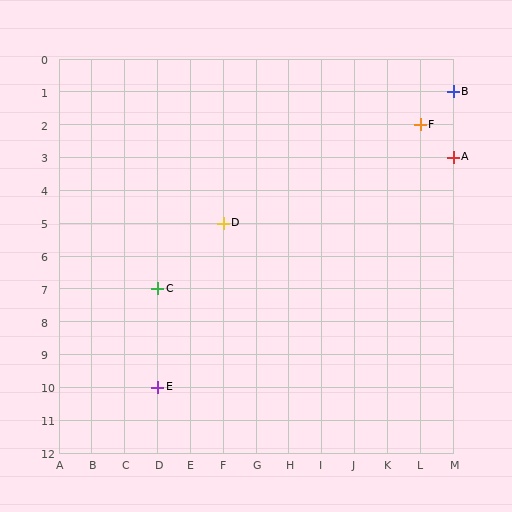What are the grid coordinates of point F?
Point F is at grid coordinates (L, 2).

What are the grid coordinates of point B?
Point B is at grid coordinates (M, 1).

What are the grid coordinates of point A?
Point A is at grid coordinates (M, 3).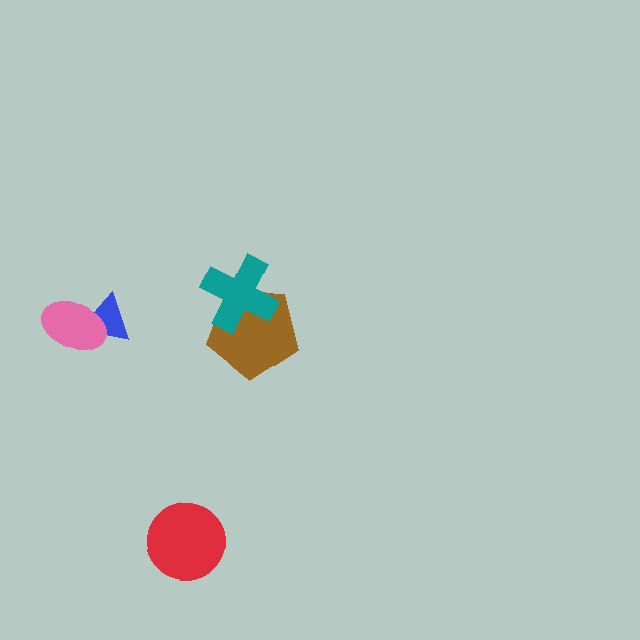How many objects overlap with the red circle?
0 objects overlap with the red circle.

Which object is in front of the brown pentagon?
The teal cross is in front of the brown pentagon.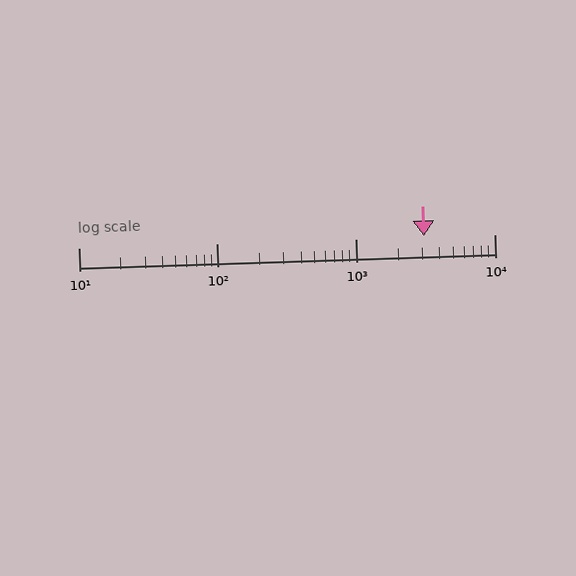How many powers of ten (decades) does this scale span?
The scale spans 3 decades, from 10 to 10000.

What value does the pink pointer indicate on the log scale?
The pointer indicates approximately 3100.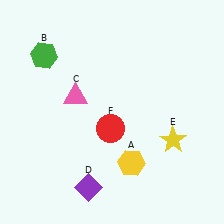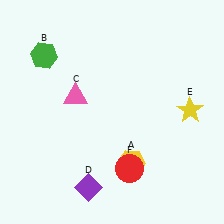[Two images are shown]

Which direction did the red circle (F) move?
The red circle (F) moved down.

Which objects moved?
The objects that moved are: the yellow star (E), the red circle (F).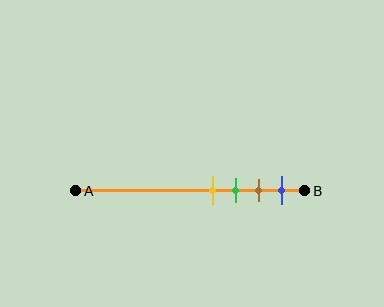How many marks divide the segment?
There are 4 marks dividing the segment.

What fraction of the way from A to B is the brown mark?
The brown mark is approximately 80% (0.8) of the way from A to B.